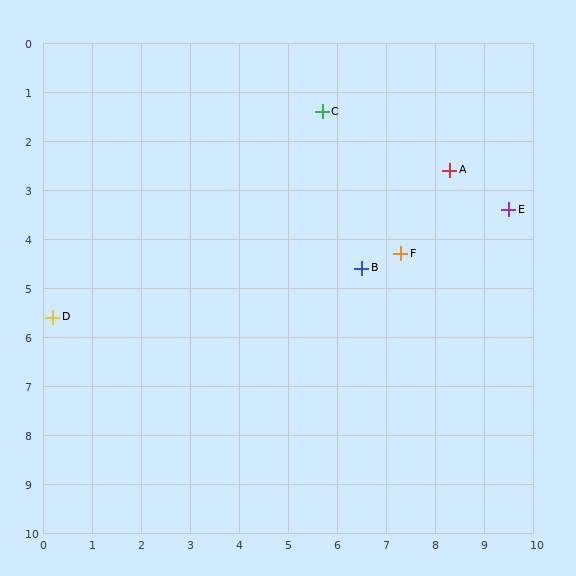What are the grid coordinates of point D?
Point D is at approximately (0.2, 5.6).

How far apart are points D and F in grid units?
Points D and F are about 7.2 grid units apart.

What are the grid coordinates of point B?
Point B is at approximately (6.5, 4.6).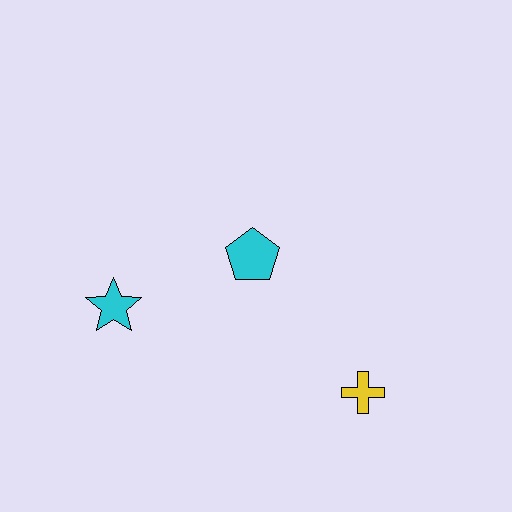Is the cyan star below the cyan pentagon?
Yes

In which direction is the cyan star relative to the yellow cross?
The cyan star is to the left of the yellow cross.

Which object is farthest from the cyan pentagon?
The yellow cross is farthest from the cyan pentagon.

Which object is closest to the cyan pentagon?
The cyan star is closest to the cyan pentagon.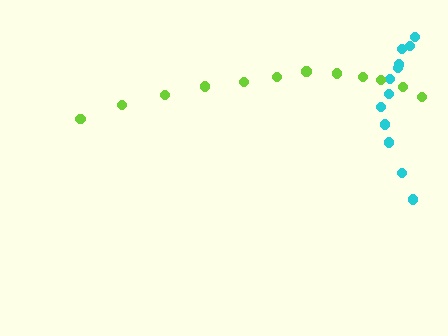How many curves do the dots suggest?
There are 2 distinct paths.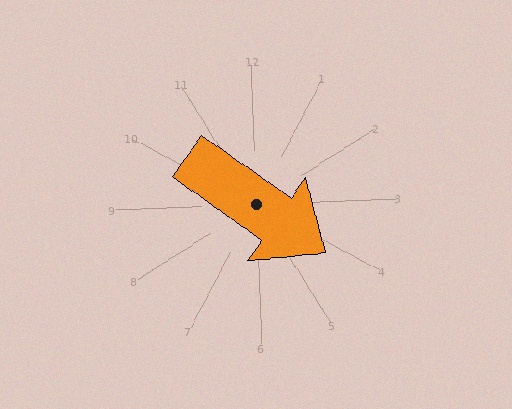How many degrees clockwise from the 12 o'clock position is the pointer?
Approximately 127 degrees.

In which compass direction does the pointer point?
Southeast.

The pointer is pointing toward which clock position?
Roughly 4 o'clock.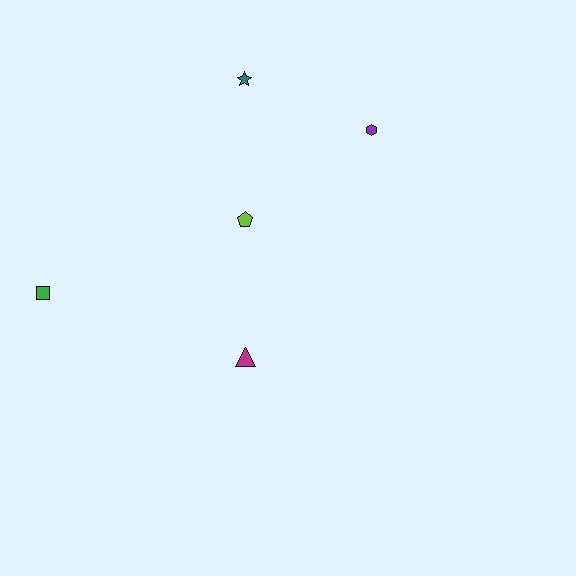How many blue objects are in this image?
There are no blue objects.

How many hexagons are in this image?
There is 1 hexagon.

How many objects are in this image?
There are 5 objects.